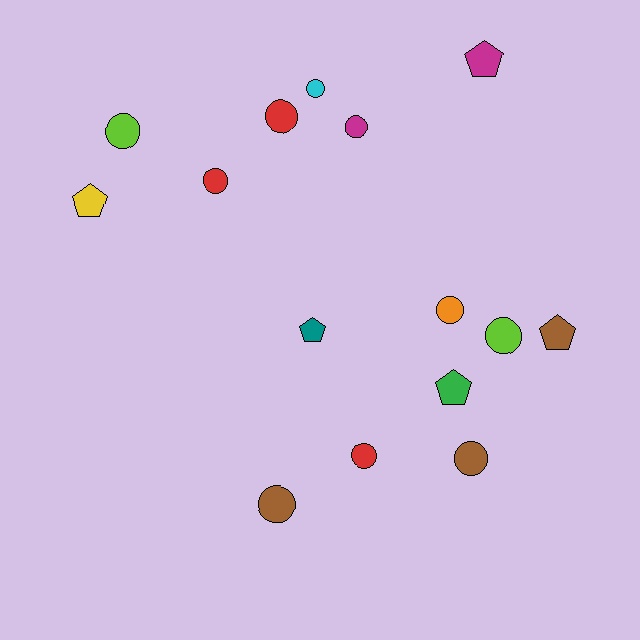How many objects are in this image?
There are 15 objects.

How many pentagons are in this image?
There are 5 pentagons.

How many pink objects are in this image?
There are no pink objects.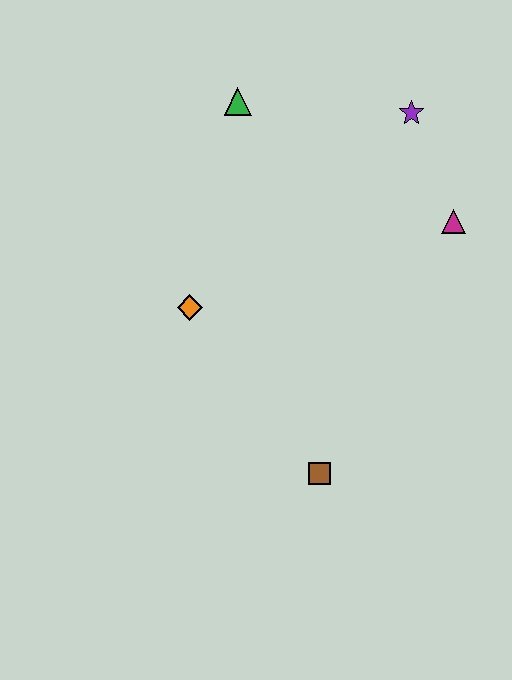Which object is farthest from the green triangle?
The brown square is farthest from the green triangle.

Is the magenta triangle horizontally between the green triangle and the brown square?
No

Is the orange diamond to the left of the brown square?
Yes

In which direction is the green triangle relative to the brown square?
The green triangle is above the brown square.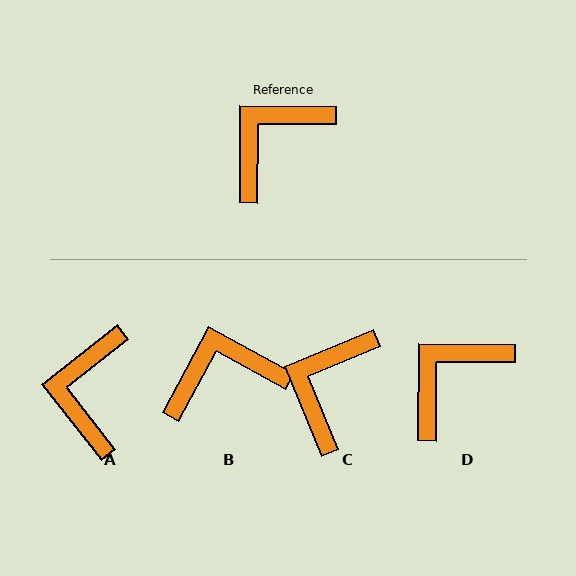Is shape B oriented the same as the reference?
No, it is off by about 28 degrees.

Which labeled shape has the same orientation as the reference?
D.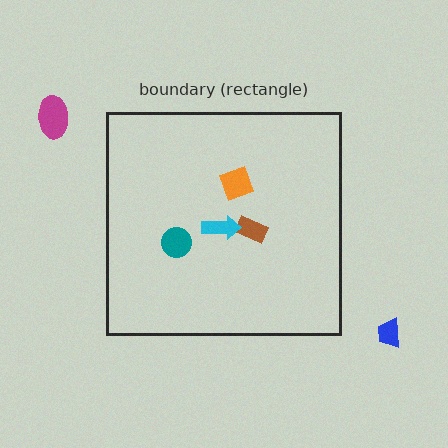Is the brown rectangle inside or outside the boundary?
Inside.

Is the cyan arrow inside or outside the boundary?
Inside.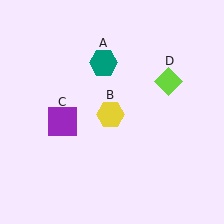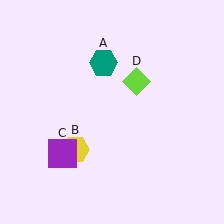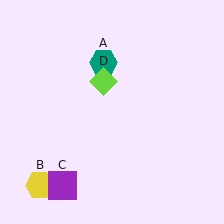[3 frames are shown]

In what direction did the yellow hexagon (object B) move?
The yellow hexagon (object B) moved down and to the left.